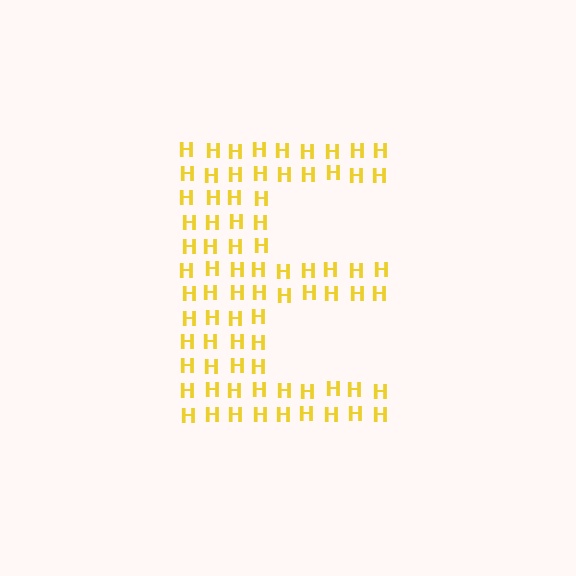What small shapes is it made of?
It is made of small letter H's.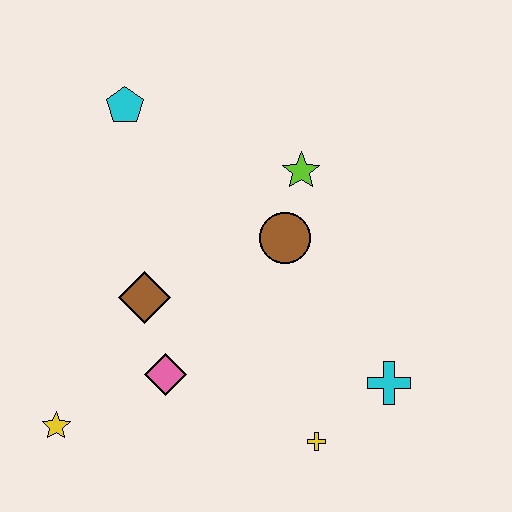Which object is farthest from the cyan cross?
The cyan pentagon is farthest from the cyan cross.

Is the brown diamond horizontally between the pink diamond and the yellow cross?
No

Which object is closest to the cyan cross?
The yellow cross is closest to the cyan cross.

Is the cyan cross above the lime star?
No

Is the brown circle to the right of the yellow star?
Yes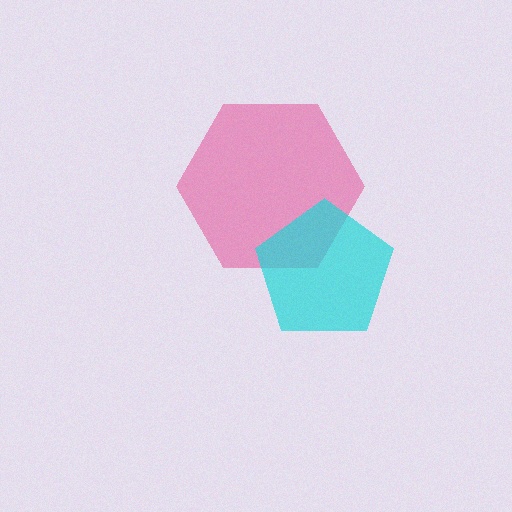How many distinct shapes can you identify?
There are 2 distinct shapes: a pink hexagon, a cyan pentagon.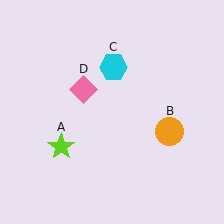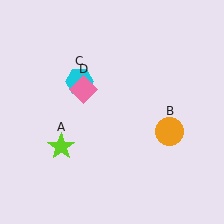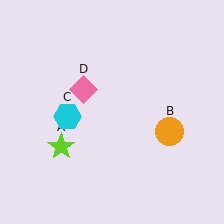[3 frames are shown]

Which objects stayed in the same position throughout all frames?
Lime star (object A) and orange circle (object B) and pink diamond (object D) remained stationary.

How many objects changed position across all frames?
1 object changed position: cyan hexagon (object C).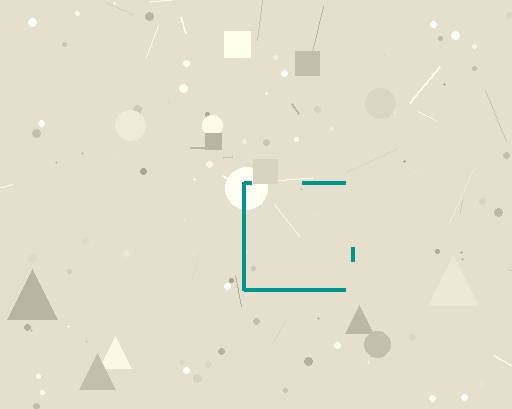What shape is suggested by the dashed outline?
The dashed outline suggests a square.